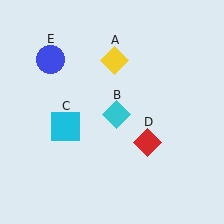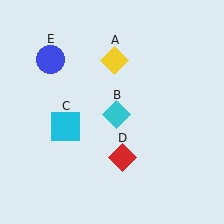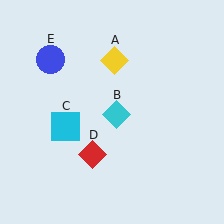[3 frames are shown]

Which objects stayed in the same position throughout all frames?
Yellow diamond (object A) and cyan diamond (object B) and cyan square (object C) and blue circle (object E) remained stationary.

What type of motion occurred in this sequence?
The red diamond (object D) rotated clockwise around the center of the scene.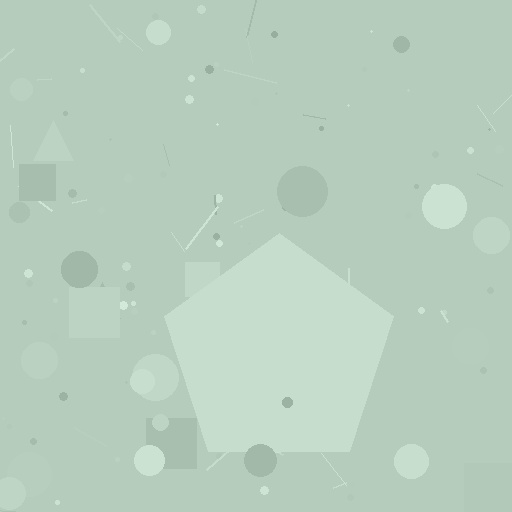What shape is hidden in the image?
A pentagon is hidden in the image.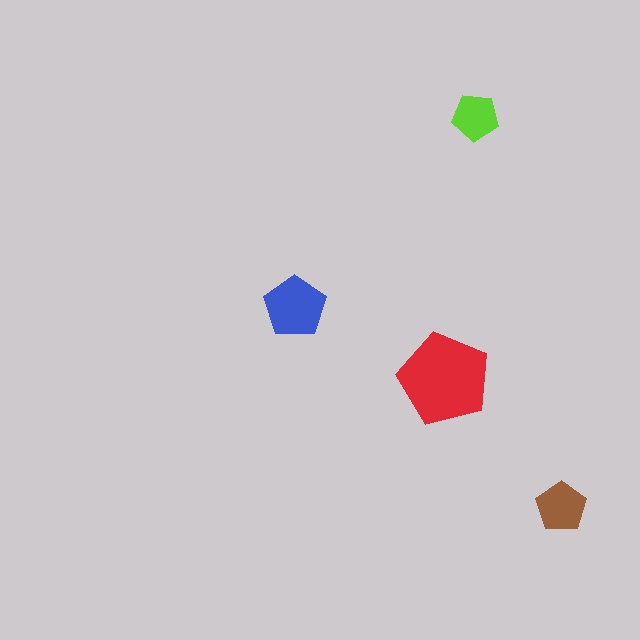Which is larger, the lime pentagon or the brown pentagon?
The brown one.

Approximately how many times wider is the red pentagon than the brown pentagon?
About 2 times wider.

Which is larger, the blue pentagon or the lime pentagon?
The blue one.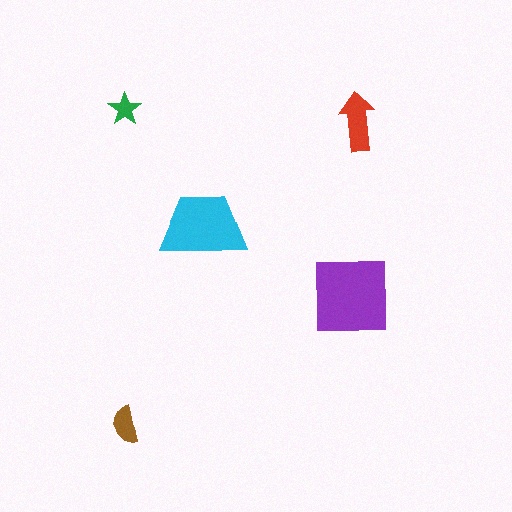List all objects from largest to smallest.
The purple square, the cyan trapezoid, the red arrow, the brown semicircle, the green star.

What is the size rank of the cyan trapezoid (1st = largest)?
2nd.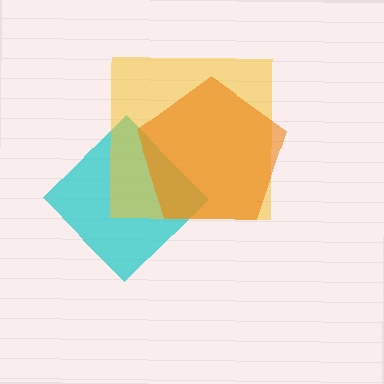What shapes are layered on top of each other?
The layered shapes are: a cyan diamond, a yellow square, an orange pentagon.